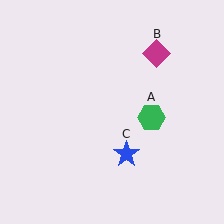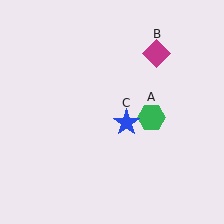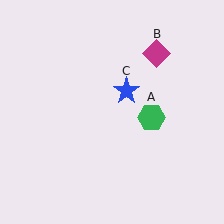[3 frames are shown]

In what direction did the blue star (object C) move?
The blue star (object C) moved up.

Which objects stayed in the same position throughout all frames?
Green hexagon (object A) and magenta diamond (object B) remained stationary.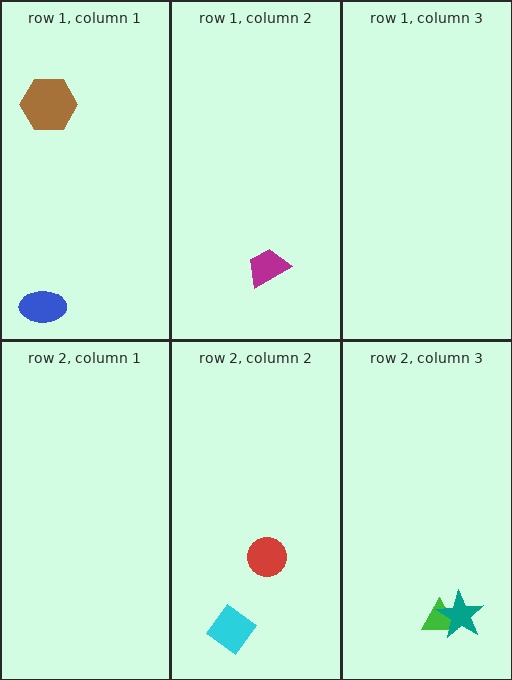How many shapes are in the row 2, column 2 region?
2.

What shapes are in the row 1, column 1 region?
The blue ellipse, the brown hexagon.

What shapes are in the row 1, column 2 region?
The magenta trapezoid.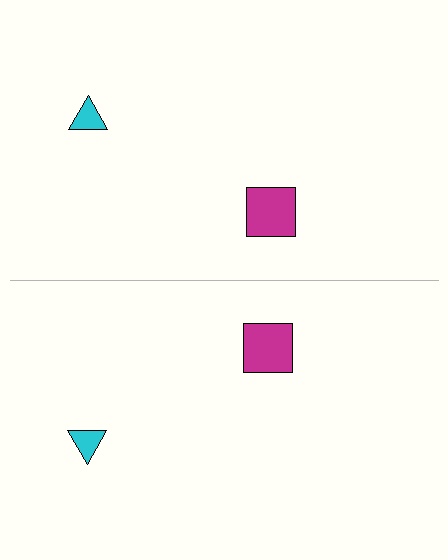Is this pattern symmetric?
Yes, this pattern has bilateral (reflection) symmetry.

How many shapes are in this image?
There are 4 shapes in this image.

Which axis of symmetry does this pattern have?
The pattern has a horizontal axis of symmetry running through the center of the image.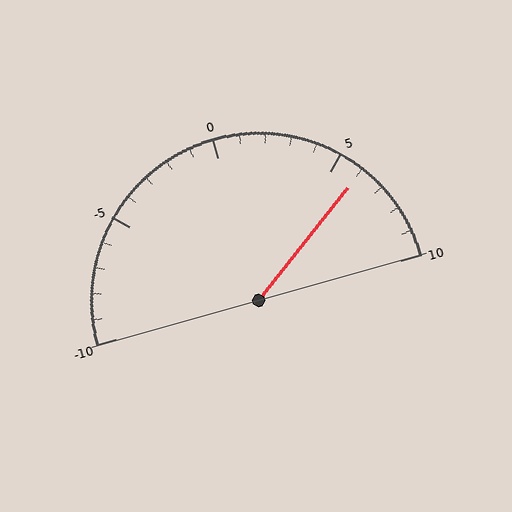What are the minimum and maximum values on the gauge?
The gauge ranges from -10 to 10.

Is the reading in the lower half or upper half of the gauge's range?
The reading is in the upper half of the range (-10 to 10).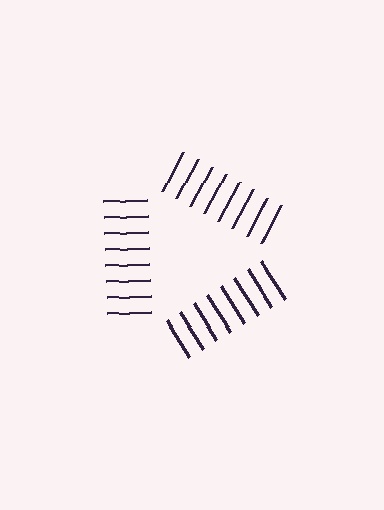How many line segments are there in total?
24 — 8 along each of the 3 edges.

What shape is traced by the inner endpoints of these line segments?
An illusory triangle — the line segments terminate on its edges but no continuous stroke is drawn.